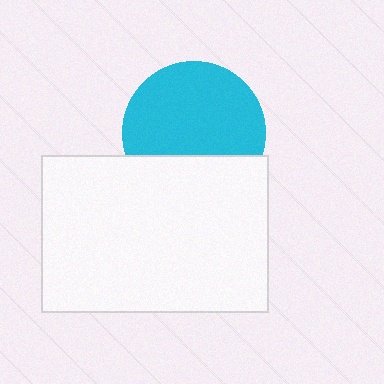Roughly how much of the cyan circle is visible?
Most of it is visible (roughly 70%).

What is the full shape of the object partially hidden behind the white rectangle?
The partially hidden object is a cyan circle.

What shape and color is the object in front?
The object in front is a white rectangle.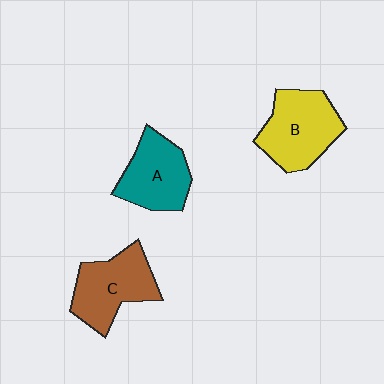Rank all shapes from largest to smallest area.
From largest to smallest: B (yellow), C (brown), A (teal).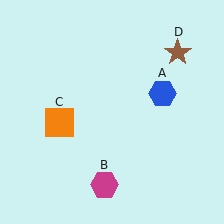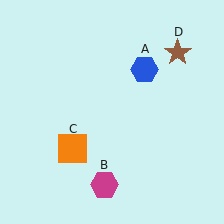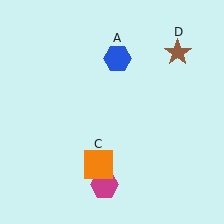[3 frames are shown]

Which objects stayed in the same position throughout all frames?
Magenta hexagon (object B) and brown star (object D) remained stationary.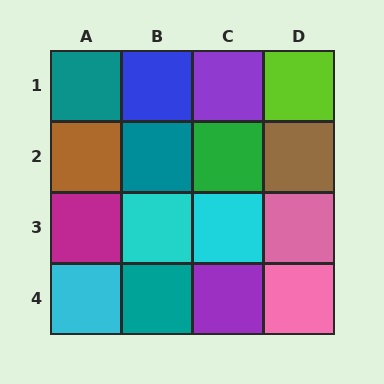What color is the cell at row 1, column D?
Lime.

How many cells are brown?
2 cells are brown.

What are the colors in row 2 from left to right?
Brown, teal, green, brown.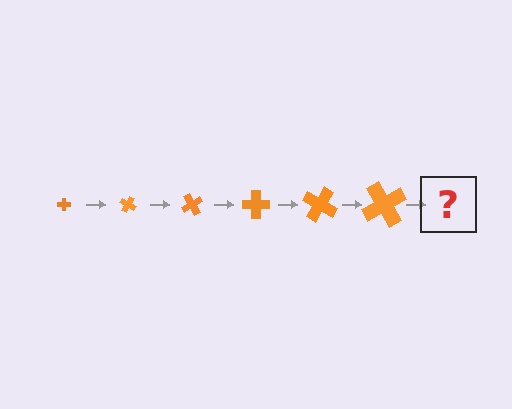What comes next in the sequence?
The next element should be a cross, larger than the previous one and rotated 180 degrees from the start.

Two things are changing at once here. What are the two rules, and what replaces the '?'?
The two rules are that the cross grows larger each step and it rotates 30 degrees each step. The '?' should be a cross, larger than the previous one and rotated 180 degrees from the start.